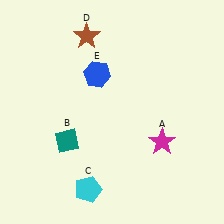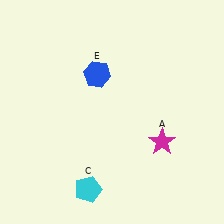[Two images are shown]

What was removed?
The teal diamond (B), the brown star (D) were removed in Image 2.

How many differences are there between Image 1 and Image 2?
There are 2 differences between the two images.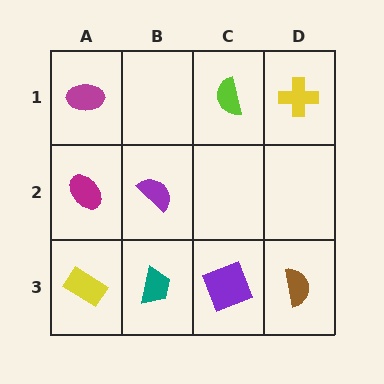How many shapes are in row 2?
2 shapes.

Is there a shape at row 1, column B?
No, that cell is empty.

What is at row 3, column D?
A brown semicircle.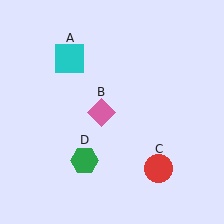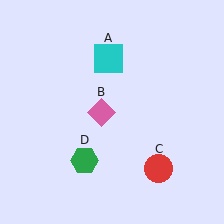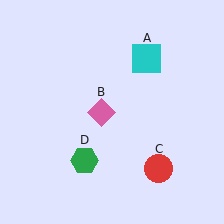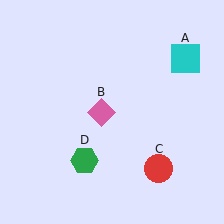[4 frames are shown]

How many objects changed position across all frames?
1 object changed position: cyan square (object A).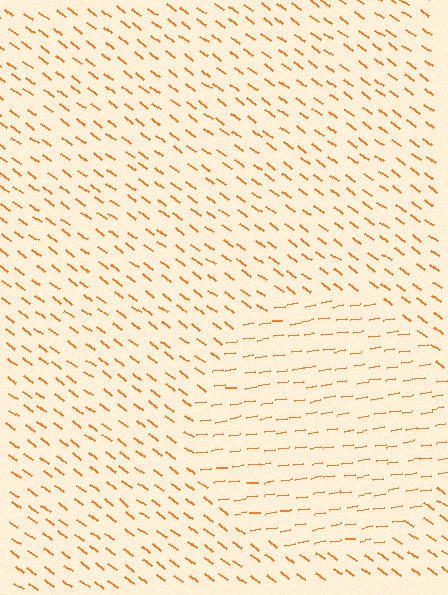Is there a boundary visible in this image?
Yes, there is a texture boundary formed by a change in line orientation.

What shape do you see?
I see a circle.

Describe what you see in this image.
The image is filled with small orange line segments. A circle region in the image has lines oriented differently from the surrounding lines, creating a visible texture boundary.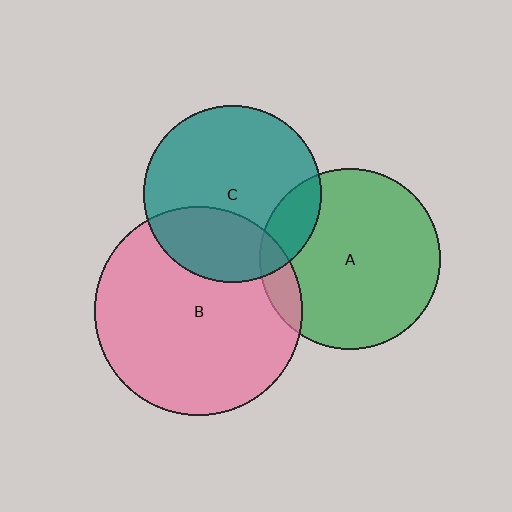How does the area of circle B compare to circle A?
Approximately 1.3 times.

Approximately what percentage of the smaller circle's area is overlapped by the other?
Approximately 10%.